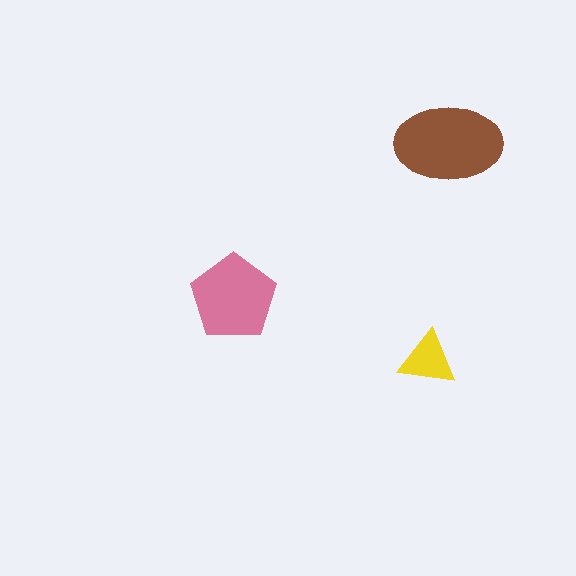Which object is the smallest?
The yellow triangle.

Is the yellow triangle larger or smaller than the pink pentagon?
Smaller.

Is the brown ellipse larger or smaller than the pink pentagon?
Larger.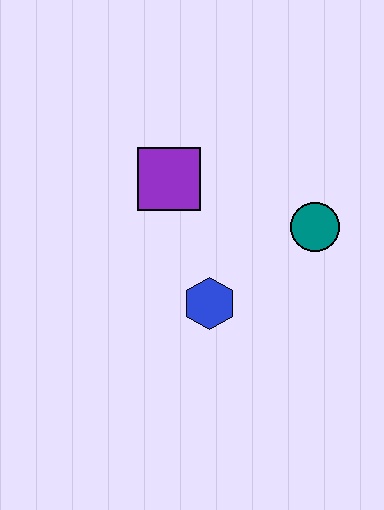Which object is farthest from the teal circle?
The purple square is farthest from the teal circle.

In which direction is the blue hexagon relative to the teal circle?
The blue hexagon is to the left of the teal circle.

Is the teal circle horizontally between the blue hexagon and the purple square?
No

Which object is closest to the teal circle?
The blue hexagon is closest to the teal circle.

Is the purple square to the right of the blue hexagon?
No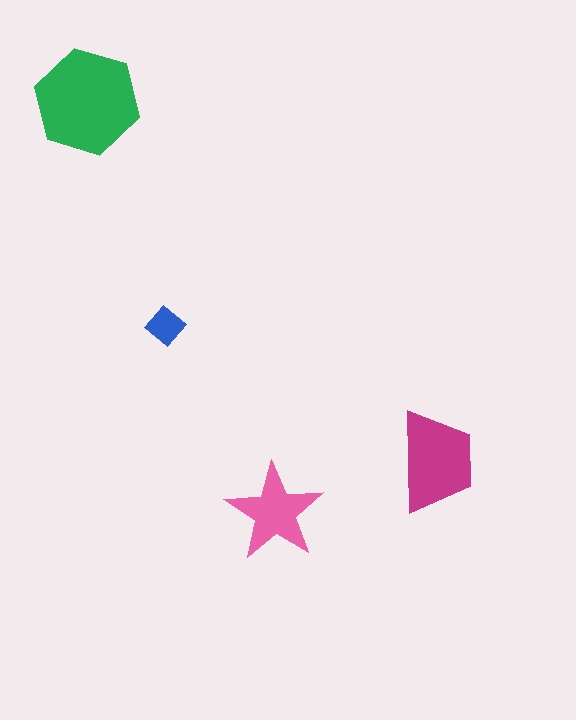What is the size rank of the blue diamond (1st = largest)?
4th.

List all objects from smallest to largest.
The blue diamond, the pink star, the magenta trapezoid, the green hexagon.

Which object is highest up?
The green hexagon is topmost.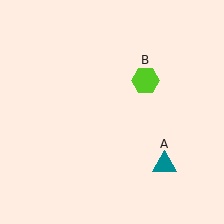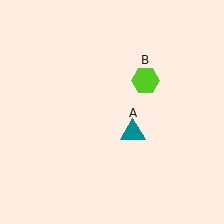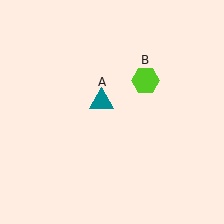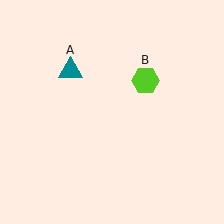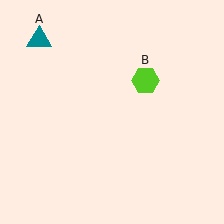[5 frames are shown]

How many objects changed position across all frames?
1 object changed position: teal triangle (object A).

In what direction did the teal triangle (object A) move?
The teal triangle (object A) moved up and to the left.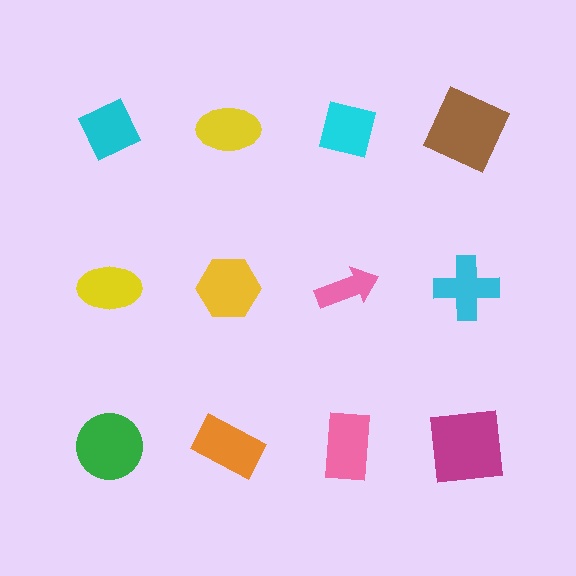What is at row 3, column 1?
A green circle.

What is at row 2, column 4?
A cyan cross.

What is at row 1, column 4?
A brown square.